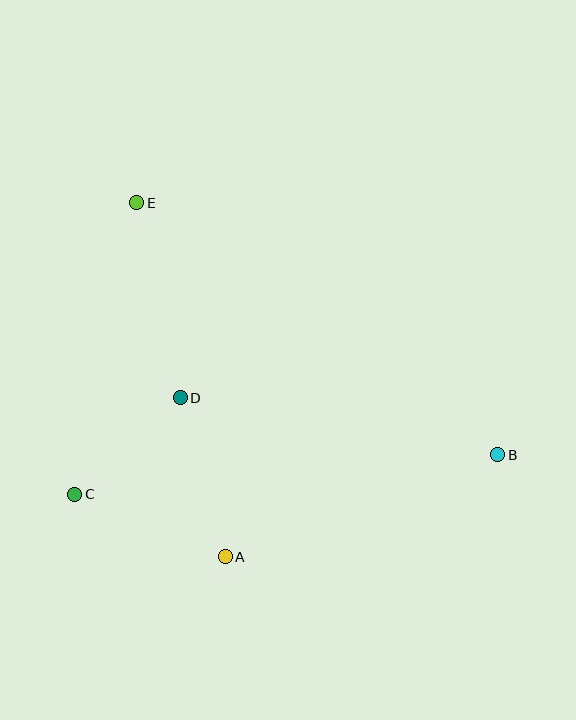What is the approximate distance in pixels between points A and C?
The distance between A and C is approximately 163 pixels.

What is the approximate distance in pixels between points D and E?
The distance between D and E is approximately 200 pixels.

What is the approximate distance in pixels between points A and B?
The distance between A and B is approximately 291 pixels.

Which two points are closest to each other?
Points C and D are closest to each other.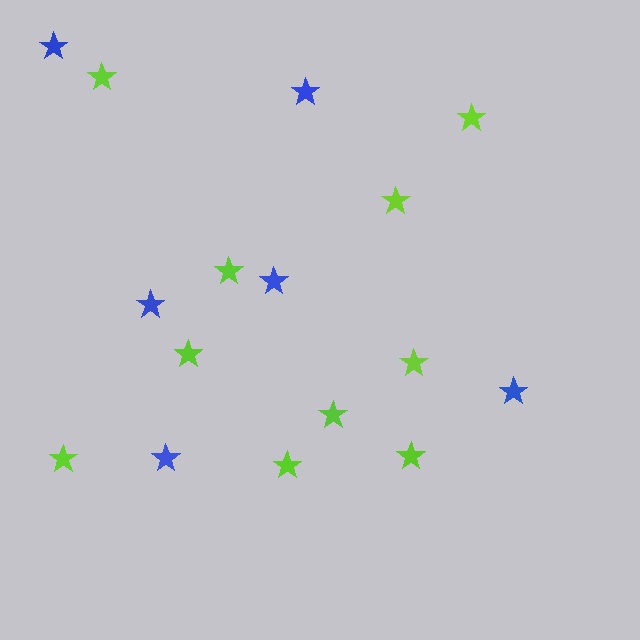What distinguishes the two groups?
There are 2 groups: one group of blue stars (6) and one group of lime stars (10).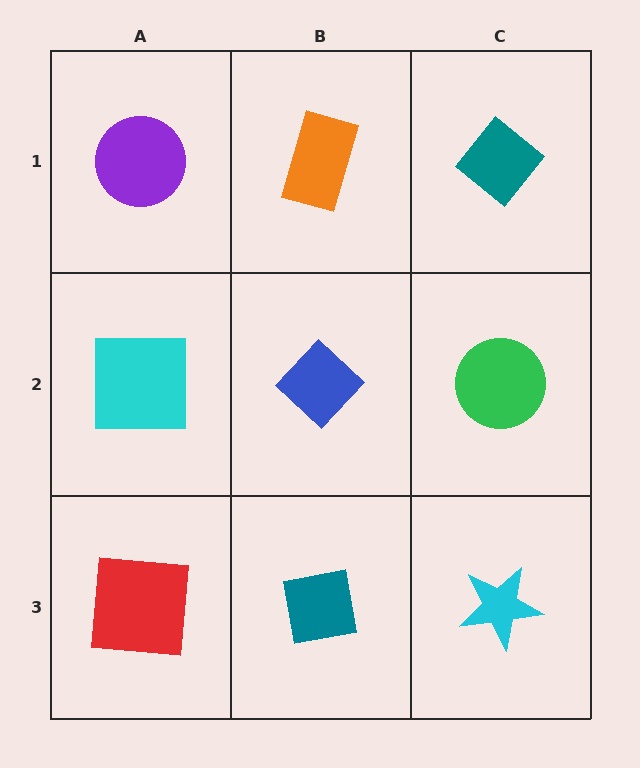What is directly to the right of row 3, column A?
A teal square.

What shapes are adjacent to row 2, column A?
A purple circle (row 1, column A), a red square (row 3, column A), a blue diamond (row 2, column B).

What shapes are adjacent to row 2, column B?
An orange rectangle (row 1, column B), a teal square (row 3, column B), a cyan square (row 2, column A), a green circle (row 2, column C).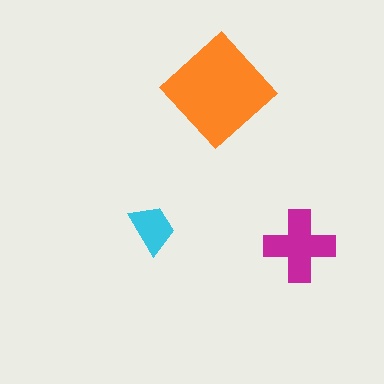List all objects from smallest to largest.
The cyan trapezoid, the magenta cross, the orange diamond.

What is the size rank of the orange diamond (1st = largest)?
1st.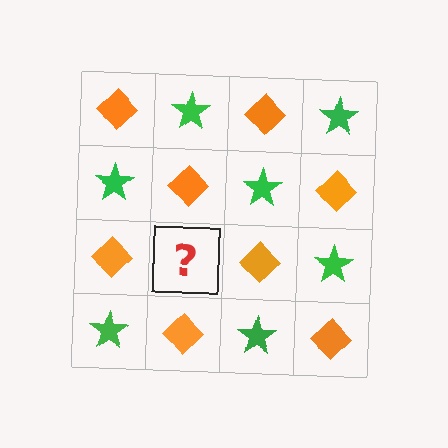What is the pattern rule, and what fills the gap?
The rule is that it alternates orange diamond and green star in a checkerboard pattern. The gap should be filled with a green star.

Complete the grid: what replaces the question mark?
The question mark should be replaced with a green star.